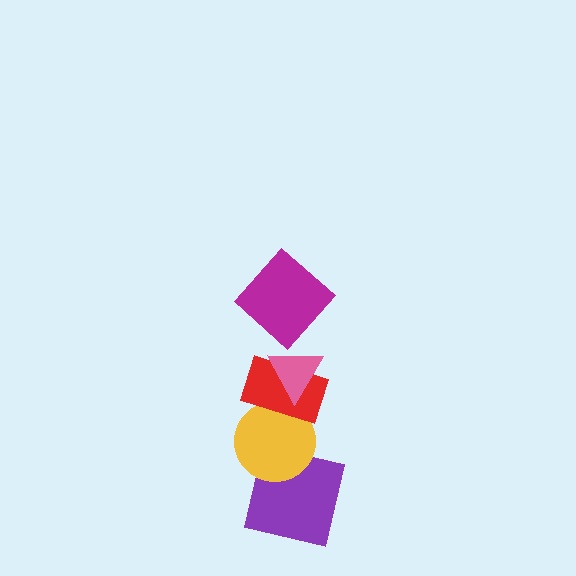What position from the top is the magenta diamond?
The magenta diamond is 1st from the top.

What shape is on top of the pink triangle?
The magenta diamond is on top of the pink triangle.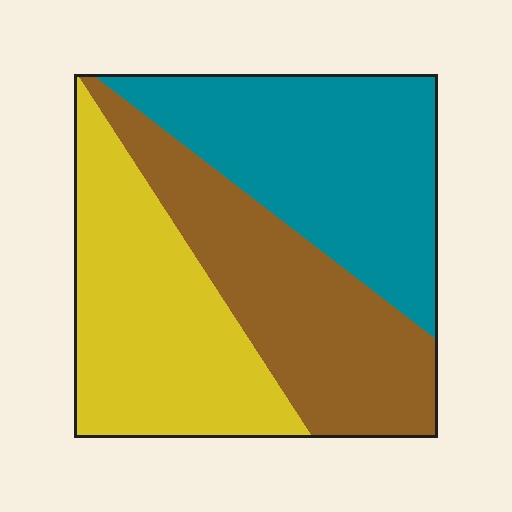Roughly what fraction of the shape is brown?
Brown takes up about one third (1/3) of the shape.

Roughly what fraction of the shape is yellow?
Yellow takes up between a quarter and a half of the shape.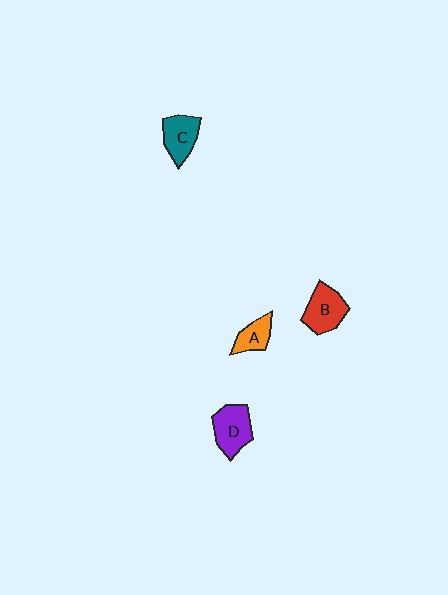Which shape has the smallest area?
Shape A (orange).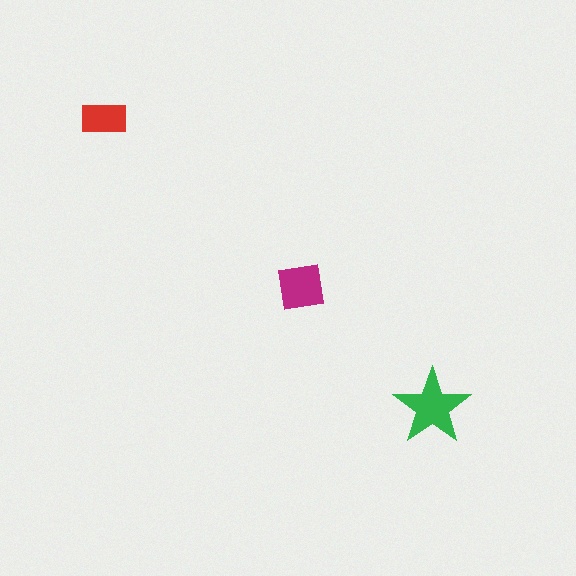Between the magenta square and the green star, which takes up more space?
The green star.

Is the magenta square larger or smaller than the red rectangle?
Larger.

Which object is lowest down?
The green star is bottommost.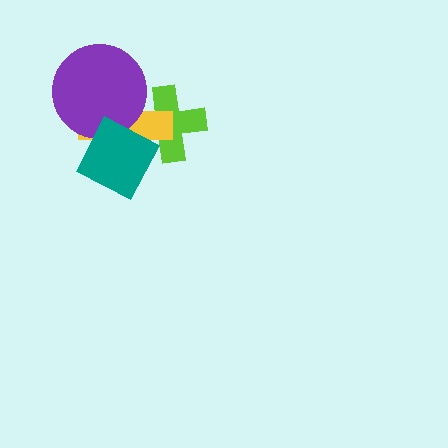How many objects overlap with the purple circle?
3 objects overlap with the purple circle.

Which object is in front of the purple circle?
The teal square is in front of the purple circle.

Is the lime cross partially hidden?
Yes, it is partially covered by another shape.